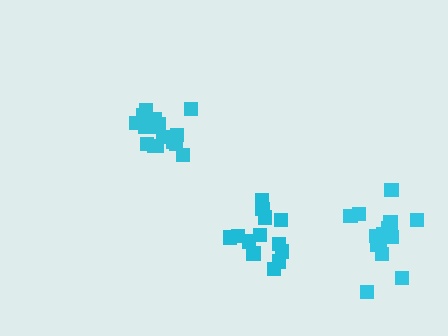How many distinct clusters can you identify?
There are 3 distinct clusters.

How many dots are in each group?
Group 1: 14 dots, Group 2: 15 dots, Group 3: 20 dots (49 total).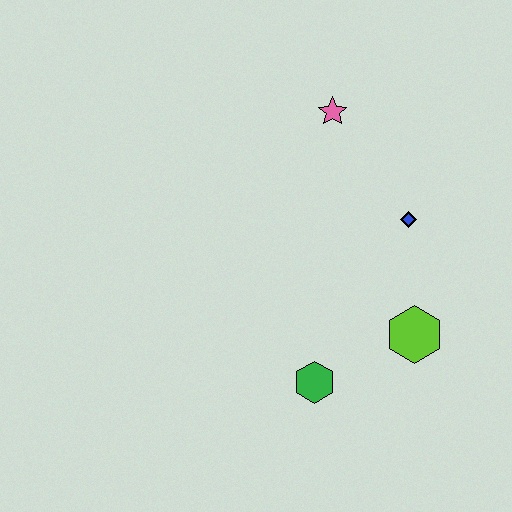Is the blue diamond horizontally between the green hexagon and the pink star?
No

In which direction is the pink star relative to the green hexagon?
The pink star is above the green hexagon.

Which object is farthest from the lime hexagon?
The pink star is farthest from the lime hexagon.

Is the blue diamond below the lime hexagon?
No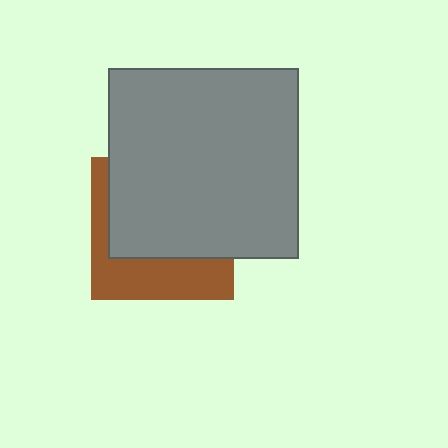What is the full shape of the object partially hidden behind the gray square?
The partially hidden object is a brown square.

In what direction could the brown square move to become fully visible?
The brown square could move down. That would shift it out from behind the gray square entirely.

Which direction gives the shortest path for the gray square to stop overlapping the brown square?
Moving up gives the shortest separation.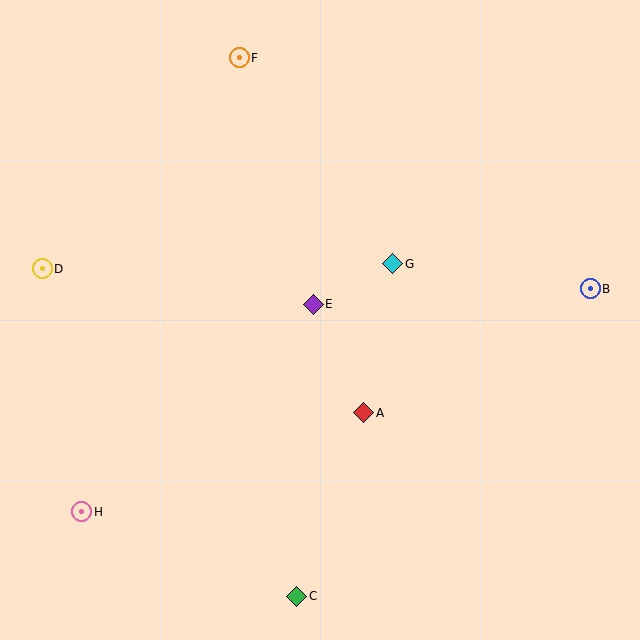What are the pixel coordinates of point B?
Point B is at (590, 289).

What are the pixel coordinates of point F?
Point F is at (239, 58).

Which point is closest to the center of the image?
Point E at (313, 304) is closest to the center.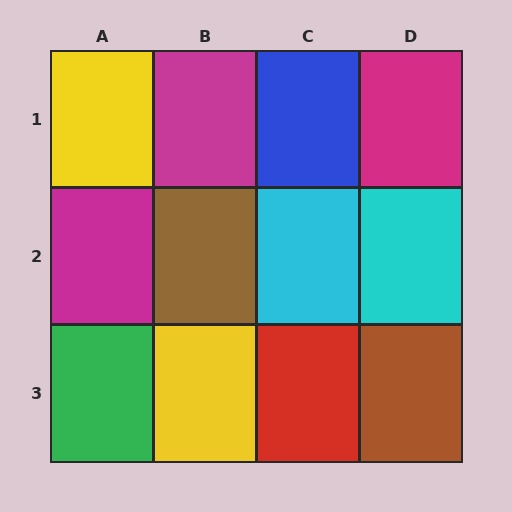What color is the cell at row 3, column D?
Brown.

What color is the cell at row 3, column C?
Red.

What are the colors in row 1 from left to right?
Yellow, magenta, blue, magenta.